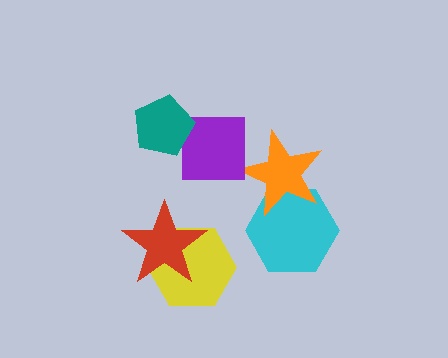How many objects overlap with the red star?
1 object overlaps with the red star.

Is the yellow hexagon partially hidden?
Yes, it is partially covered by another shape.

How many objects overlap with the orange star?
1 object overlaps with the orange star.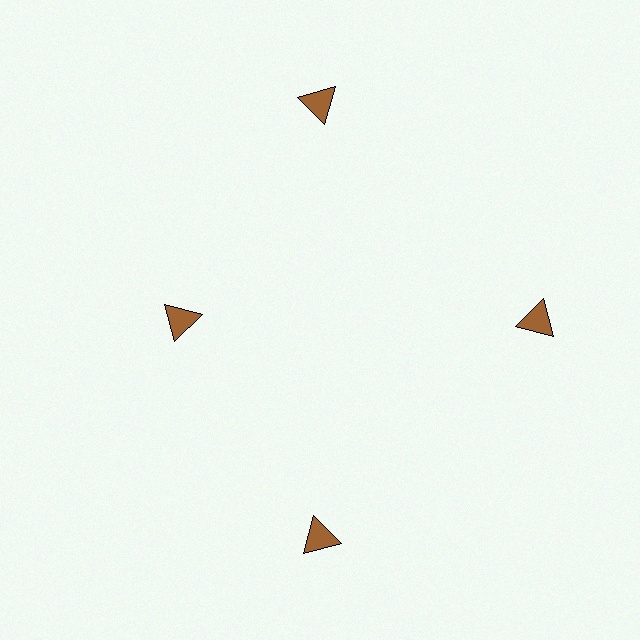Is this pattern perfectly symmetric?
No. The 4 brown triangles are arranged in a ring, but one element near the 9 o'clock position is pulled inward toward the center, breaking the 4-fold rotational symmetry.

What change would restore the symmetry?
The symmetry would be restored by moving it outward, back onto the ring so that all 4 triangles sit at equal angles and equal distance from the center.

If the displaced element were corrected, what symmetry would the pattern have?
It would have 4-fold rotational symmetry — the pattern would map onto itself every 90 degrees.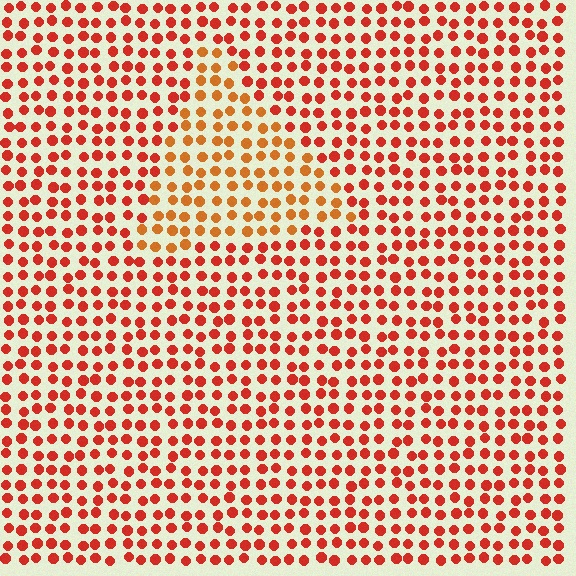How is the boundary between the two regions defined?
The boundary is defined purely by a slight shift in hue (about 24 degrees). Spacing, size, and orientation are identical on both sides.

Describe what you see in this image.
The image is filled with small red elements in a uniform arrangement. A triangle-shaped region is visible where the elements are tinted to a slightly different hue, forming a subtle color boundary.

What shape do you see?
I see a triangle.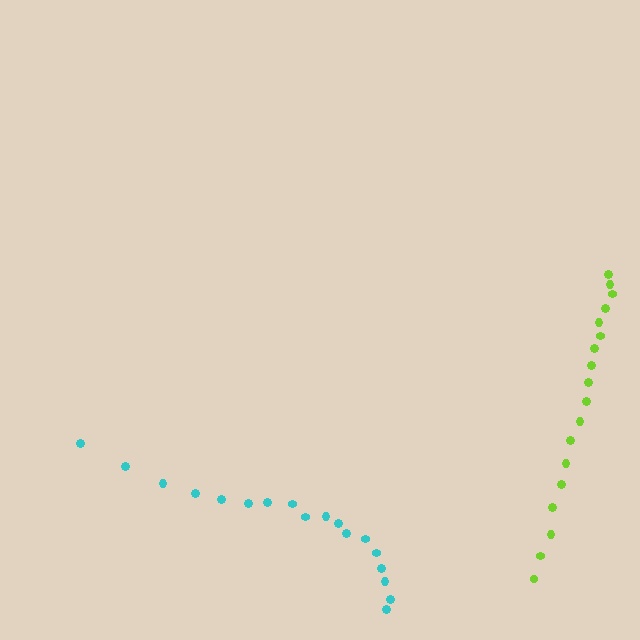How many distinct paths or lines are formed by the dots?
There are 2 distinct paths.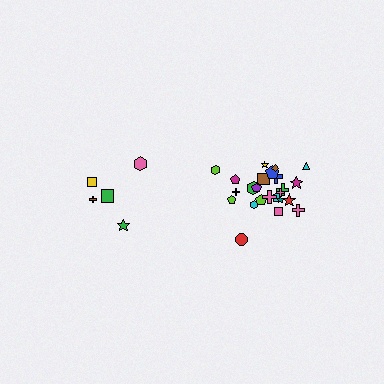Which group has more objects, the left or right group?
The right group.